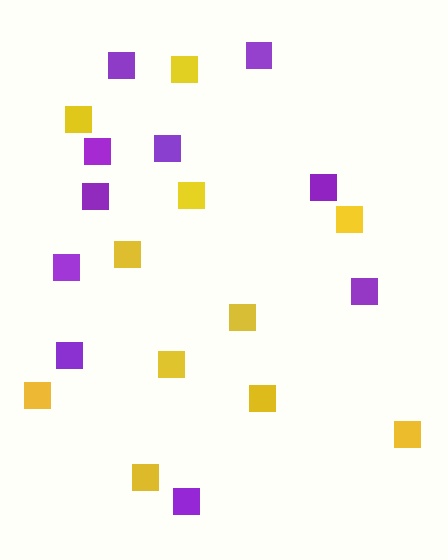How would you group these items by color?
There are 2 groups: one group of purple squares (10) and one group of yellow squares (11).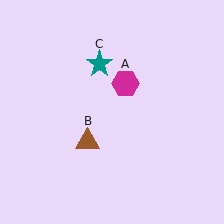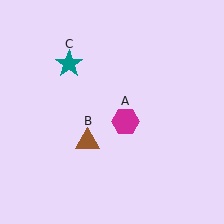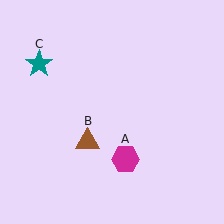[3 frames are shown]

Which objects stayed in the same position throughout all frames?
Brown triangle (object B) remained stationary.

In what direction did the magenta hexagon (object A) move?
The magenta hexagon (object A) moved down.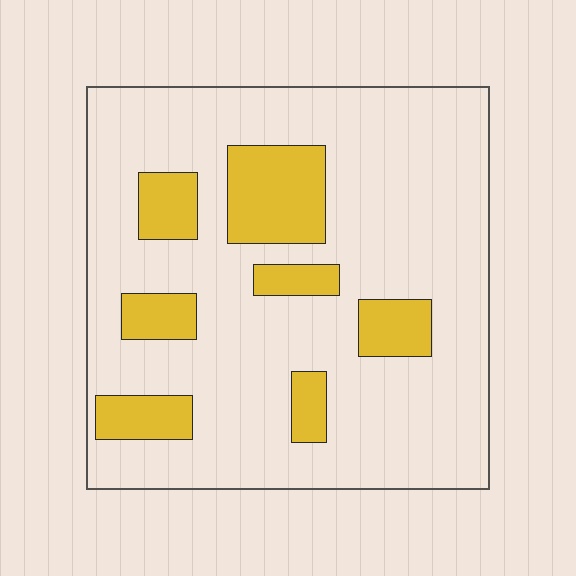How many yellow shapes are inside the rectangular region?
7.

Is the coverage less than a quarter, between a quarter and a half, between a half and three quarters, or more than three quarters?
Less than a quarter.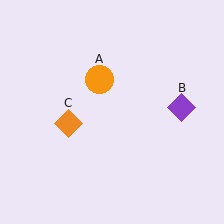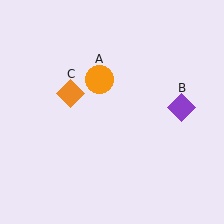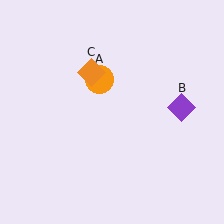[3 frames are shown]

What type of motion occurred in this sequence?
The orange diamond (object C) rotated clockwise around the center of the scene.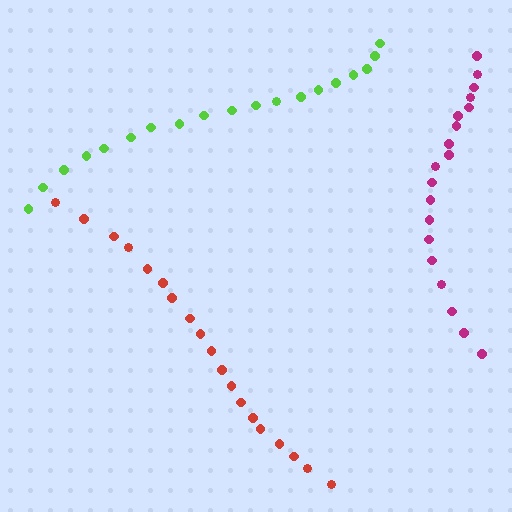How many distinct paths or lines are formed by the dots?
There are 3 distinct paths.